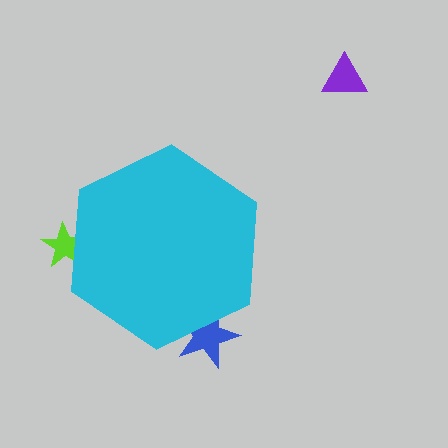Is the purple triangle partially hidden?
No, the purple triangle is fully visible.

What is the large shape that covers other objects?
A cyan hexagon.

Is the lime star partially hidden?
Yes, the lime star is partially hidden behind the cyan hexagon.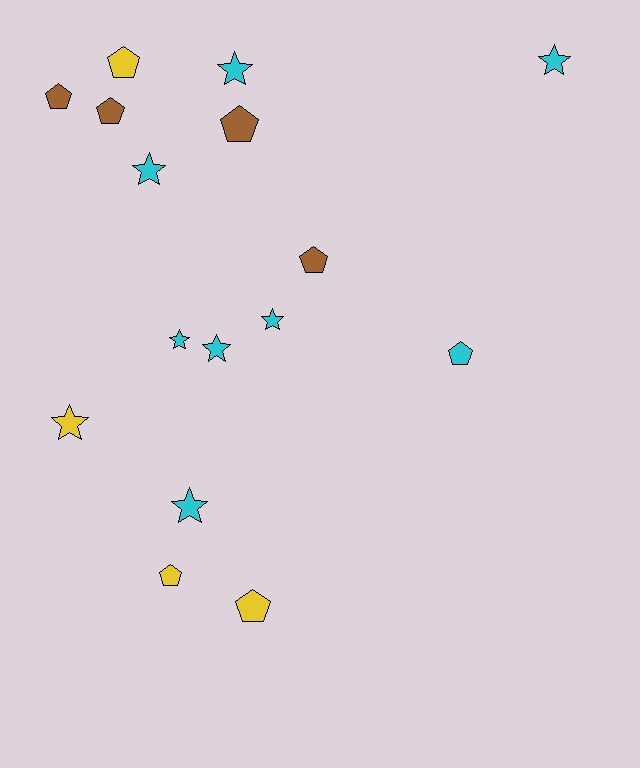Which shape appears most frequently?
Star, with 8 objects.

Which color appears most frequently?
Cyan, with 8 objects.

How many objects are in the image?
There are 16 objects.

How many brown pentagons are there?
There are 4 brown pentagons.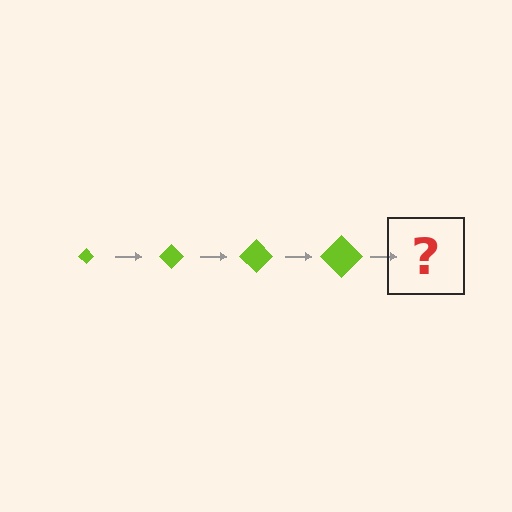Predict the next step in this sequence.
The next step is a lime diamond, larger than the previous one.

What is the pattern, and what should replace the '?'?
The pattern is that the diamond gets progressively larger each step. The '?' should be a lime diamond, larger than the previous one.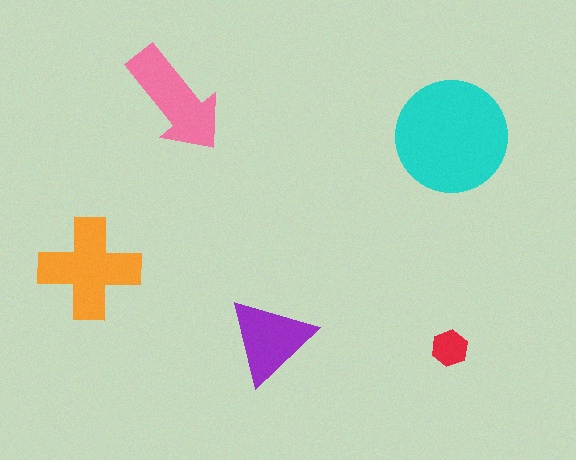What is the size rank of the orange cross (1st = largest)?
2nd.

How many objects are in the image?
There are 5 objects in the image.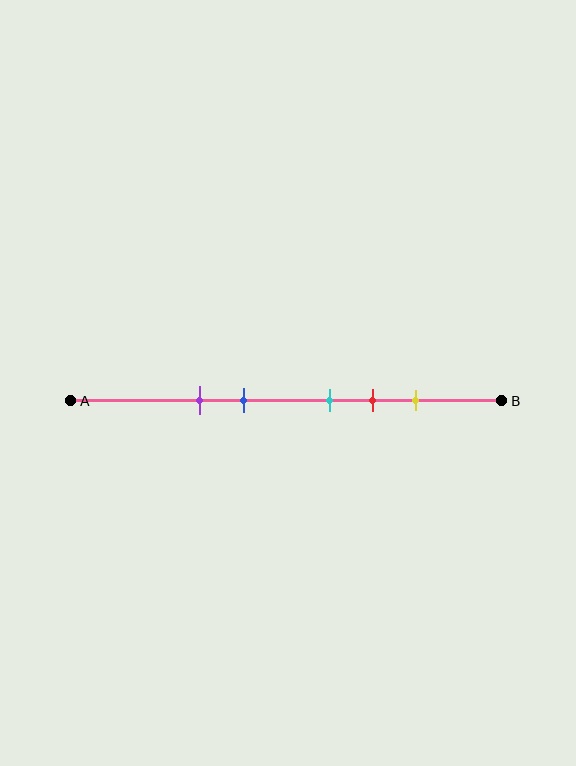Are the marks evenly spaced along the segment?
No, the marks are not evenly spaced.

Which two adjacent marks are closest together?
The cyan and red marks are the closest adjacent pair.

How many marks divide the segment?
There are 5 marks dividing the segment.